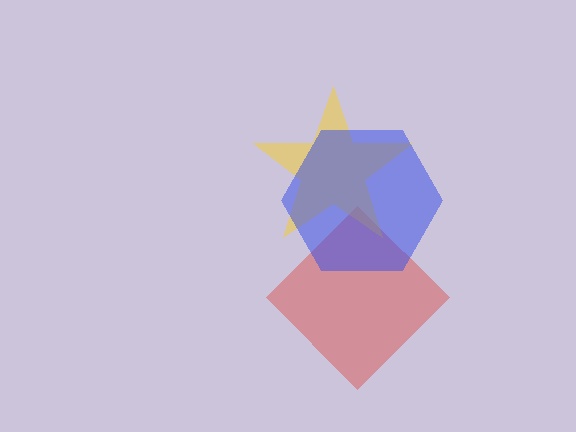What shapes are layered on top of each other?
The layered shapes are: a red diamond, a yellow star, a blue hexagon.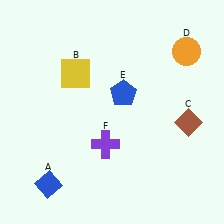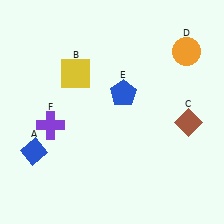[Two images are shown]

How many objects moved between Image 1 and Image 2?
2 objects moved between the two images.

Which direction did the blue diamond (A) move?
The blue diamond (A) moved up.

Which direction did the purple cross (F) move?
The purple cross (F) moved left.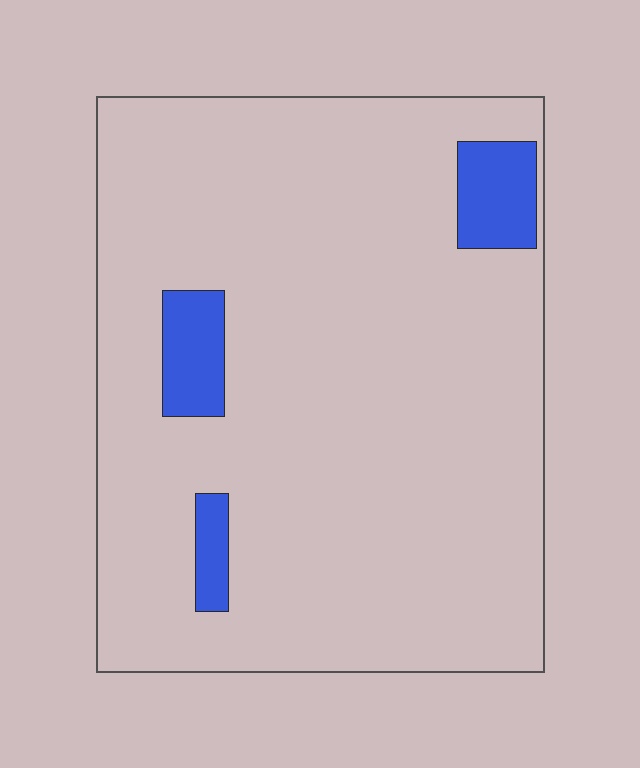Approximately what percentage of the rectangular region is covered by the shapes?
Approximately 10%.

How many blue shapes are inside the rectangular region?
3.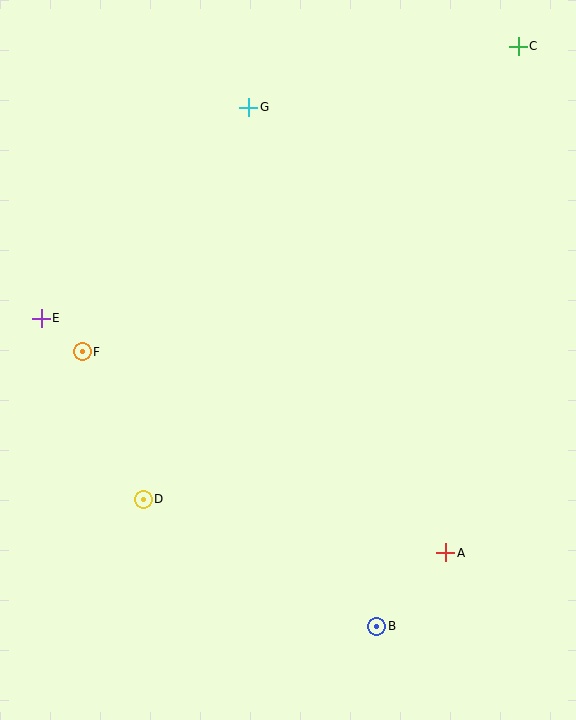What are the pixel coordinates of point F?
Point F is at (82, 352).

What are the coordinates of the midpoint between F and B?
The midpoint between F and B is at (229, 489).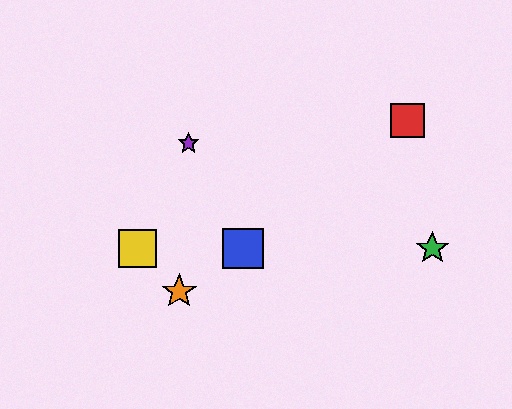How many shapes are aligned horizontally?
3 shapes (the blue square, the green star, the yellow square) are aligned horizontally.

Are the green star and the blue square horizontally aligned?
Yes, both are at y≈249.